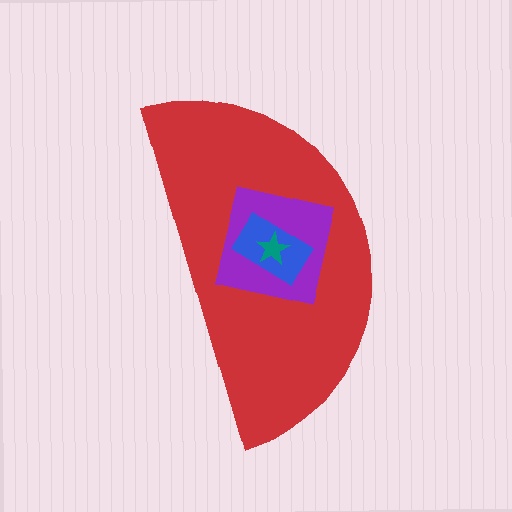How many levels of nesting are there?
4.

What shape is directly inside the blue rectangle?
The teal star.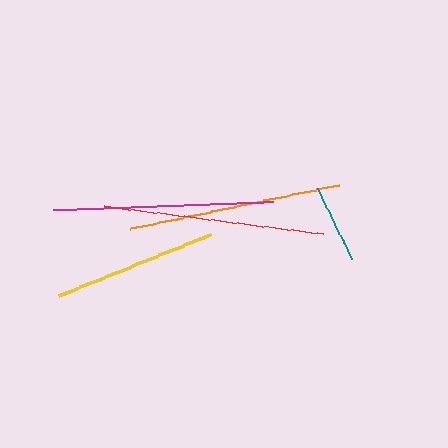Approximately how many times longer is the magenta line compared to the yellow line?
The magenta line is approximately 1.3 times the length of the yellow line.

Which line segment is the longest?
The red line is the longest at approximately 221 pixels.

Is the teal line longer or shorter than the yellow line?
The yellow line is longer than the teal line.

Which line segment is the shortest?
The teal line is the shortest at approximately 79 pixels.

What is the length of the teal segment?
The teal segment is approximately 79 pixels long.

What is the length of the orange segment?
The orange segment is approximately 213 pixels long.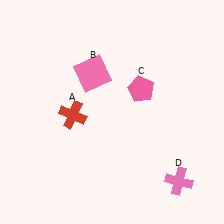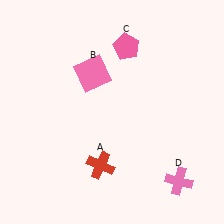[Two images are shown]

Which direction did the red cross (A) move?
The red cross (A) moved down.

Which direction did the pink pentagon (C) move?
The pink pentagon (C) moved up.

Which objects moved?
The objects that moved are: the red cross (A), the pink pentagon (C).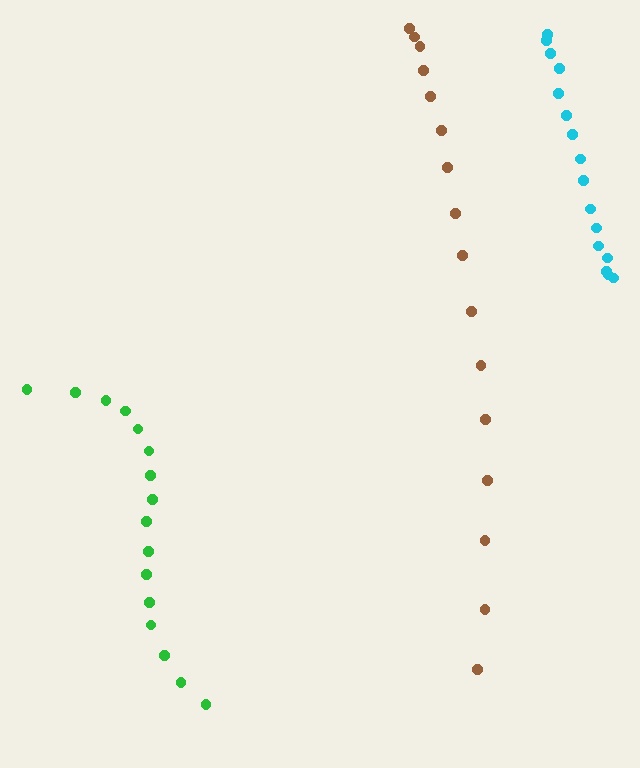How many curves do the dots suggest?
There are 3 distinct paths.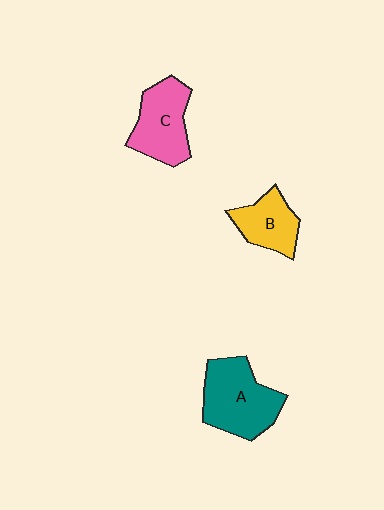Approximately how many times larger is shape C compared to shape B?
Approximately 1.3 times.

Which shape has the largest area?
Shape A (teal).